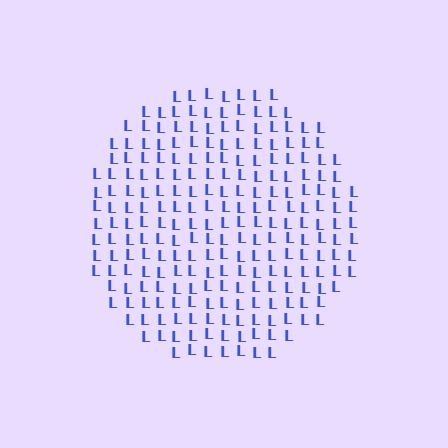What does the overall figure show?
The overall figure shows a circle.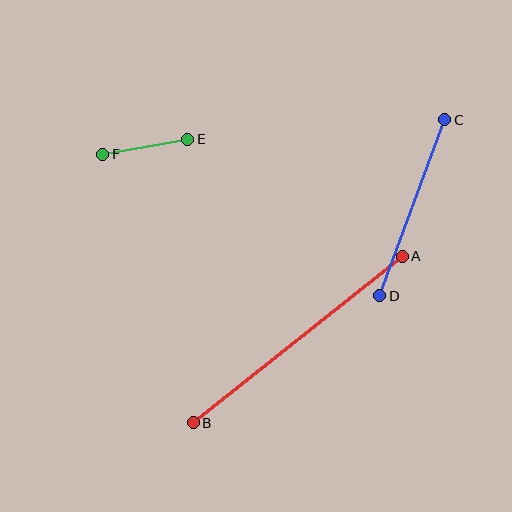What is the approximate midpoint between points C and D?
The midpoint is at approximately (412, 208) pixels.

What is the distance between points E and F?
The distance is approximately 86 pixels.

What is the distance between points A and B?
The distance is approximately 267 pixels.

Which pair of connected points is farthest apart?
Points A and B are farthest apart.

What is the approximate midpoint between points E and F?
The midpoint is at approximately (145, 147) pixels.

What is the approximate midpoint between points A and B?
The midpoint is at approximately (298, 339) pixels.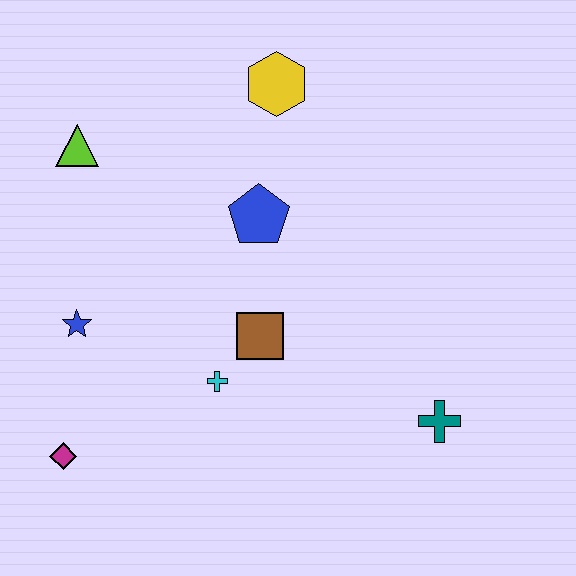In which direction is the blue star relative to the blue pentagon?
The blue star is to the left of the blue pentagon.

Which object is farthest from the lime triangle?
The teal cross is farthest from the lime triangle.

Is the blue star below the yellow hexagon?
Yes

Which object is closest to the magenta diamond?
The blue star is closest to the magenta diamond.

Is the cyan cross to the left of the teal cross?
Yes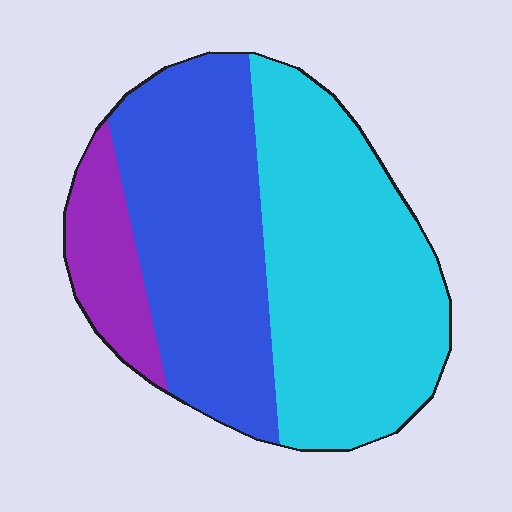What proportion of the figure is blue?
Blue covers 40% of the figure.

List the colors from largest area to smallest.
From largest to smallest: cyan, blue, purple.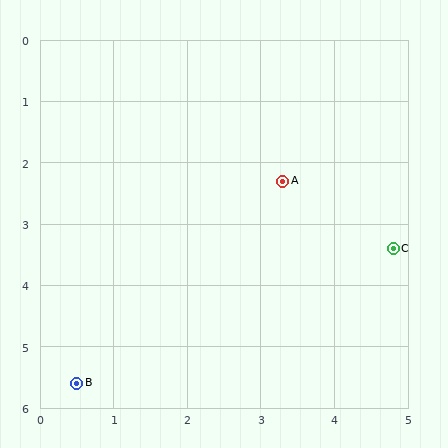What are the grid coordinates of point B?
Point B is at approximately (0.5, 5.6).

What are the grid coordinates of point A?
Point A is at approximately (3.3, 2.3).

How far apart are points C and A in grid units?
Points C and A are about 1.9 grid units apart.